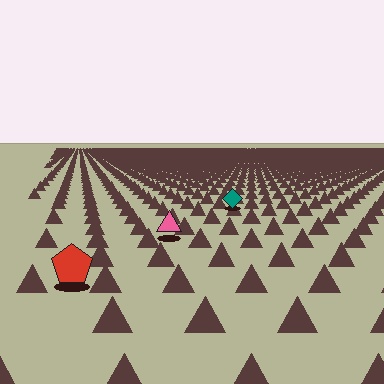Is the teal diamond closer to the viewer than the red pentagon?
No. The red pentagon is closer — you can tell from the texture gradient: the ground texture is coarser near it.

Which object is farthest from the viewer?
The teal diamond is farthest from the viewer. It appears smaller and the ground texture around it is denser.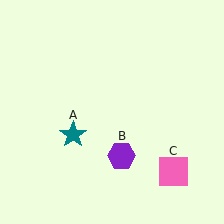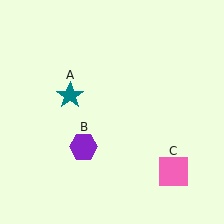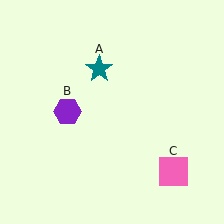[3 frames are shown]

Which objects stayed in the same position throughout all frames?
Pink square (object C) remained stationary.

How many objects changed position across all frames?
2 objects changed position: teal star (object A), purple hexagon (object B).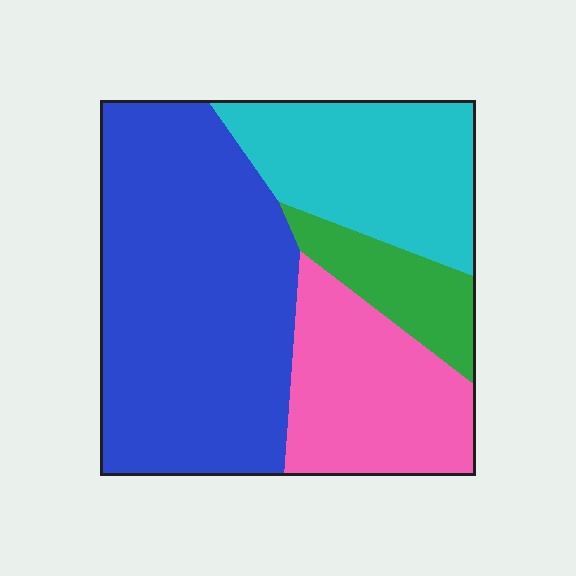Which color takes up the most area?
Blue, at roughly 45%.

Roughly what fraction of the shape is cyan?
Cyan takes up about one fifth (1/5) of the shape.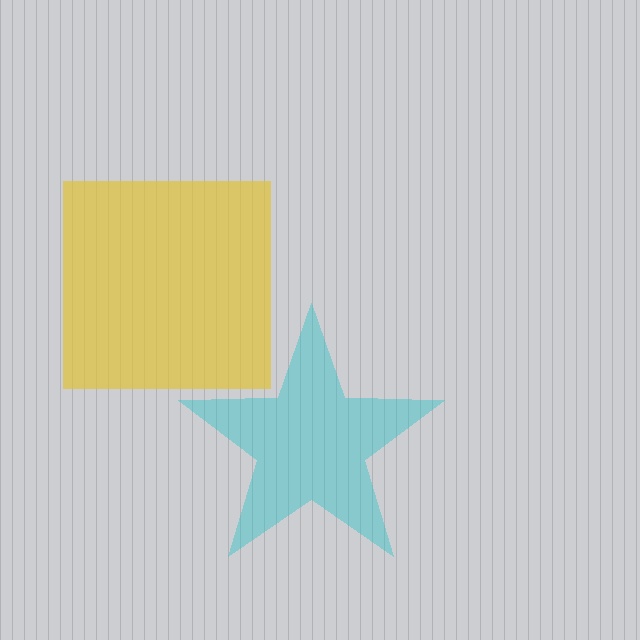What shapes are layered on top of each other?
The layered shapes are: a yellow square, a cyan star.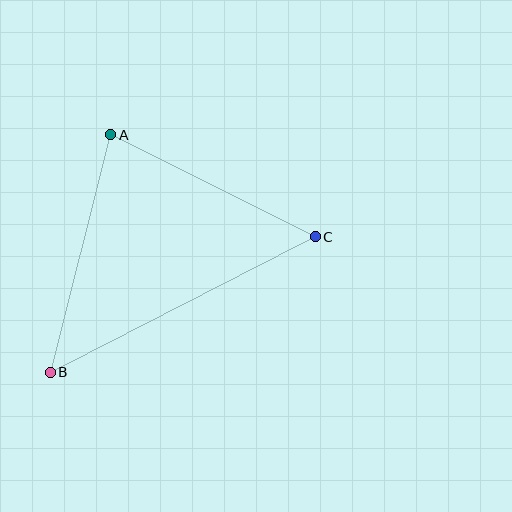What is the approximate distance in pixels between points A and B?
The distance between A and B is approximately 245 pixels.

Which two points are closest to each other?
Points A and C are closest to each other.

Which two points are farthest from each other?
Points B and C are farthest from each other.